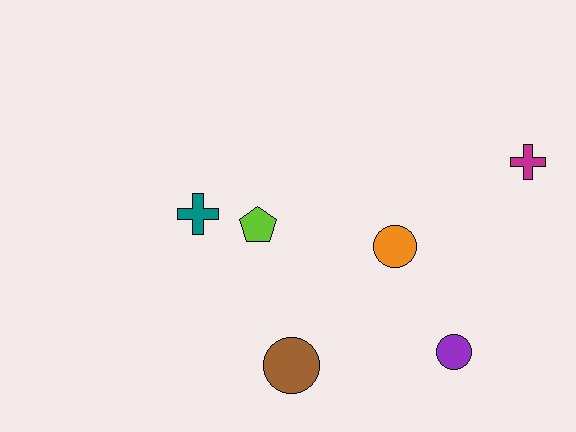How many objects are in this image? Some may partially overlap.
There are 6 objects.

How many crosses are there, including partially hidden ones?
There are 2 crosses.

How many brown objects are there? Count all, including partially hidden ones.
There is 1 brown object.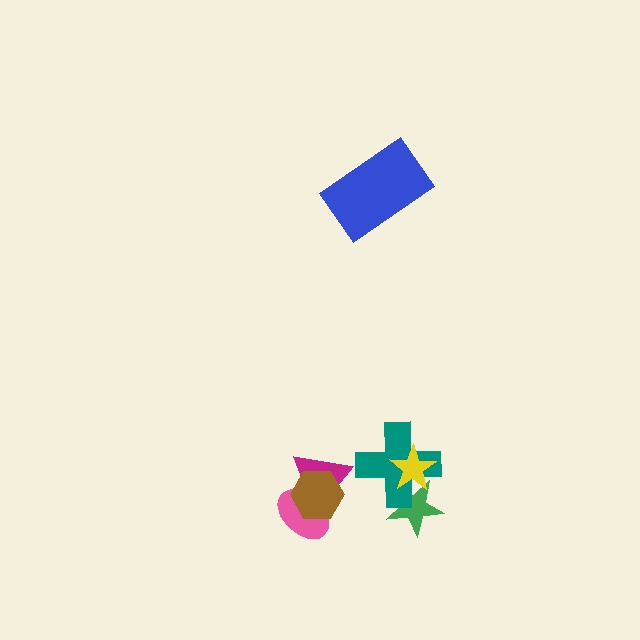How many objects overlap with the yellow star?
2 objects overlap with the yellow star.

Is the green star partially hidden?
Yes, it is partially covered by another shape.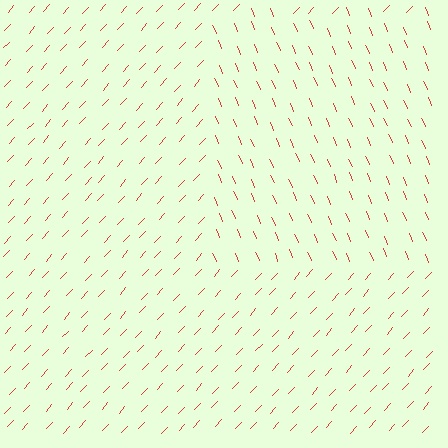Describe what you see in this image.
The image is filled with small red line segments. A rectangle region in the image has lines oriented differently from the surrounding lines, creating a visible texture boundary.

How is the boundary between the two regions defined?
The boundary is defined purely by a change in line orientation (approximately 65 degrees difference). All lines are the same color and thickness.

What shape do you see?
I see a rectangle.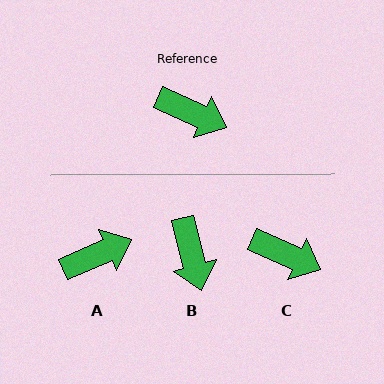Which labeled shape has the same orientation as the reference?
C.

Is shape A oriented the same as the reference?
No, it is off by about 48 degrees.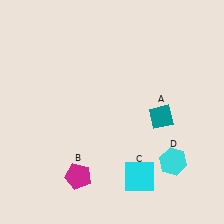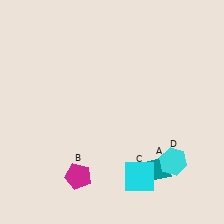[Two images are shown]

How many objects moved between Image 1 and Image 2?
1 object moved between the two images.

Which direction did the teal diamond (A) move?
The teal diamond (A) moved down.